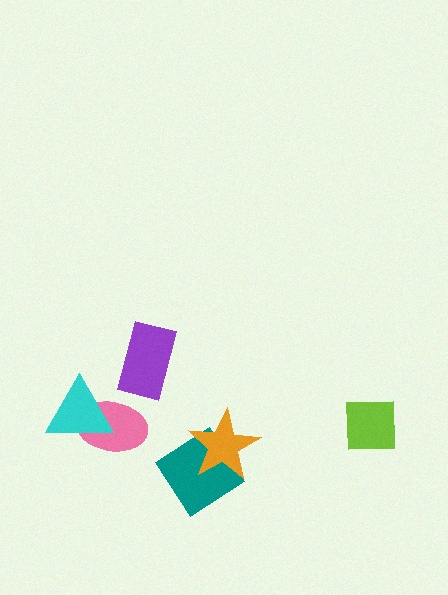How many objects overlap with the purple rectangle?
0 objects overlap with the purple rectangle.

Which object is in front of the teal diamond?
The orange star is in front of the teal diamond.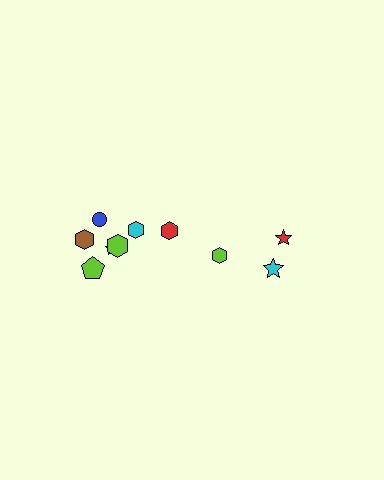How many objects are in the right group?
There are 4 objects.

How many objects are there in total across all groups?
There are 10 objects.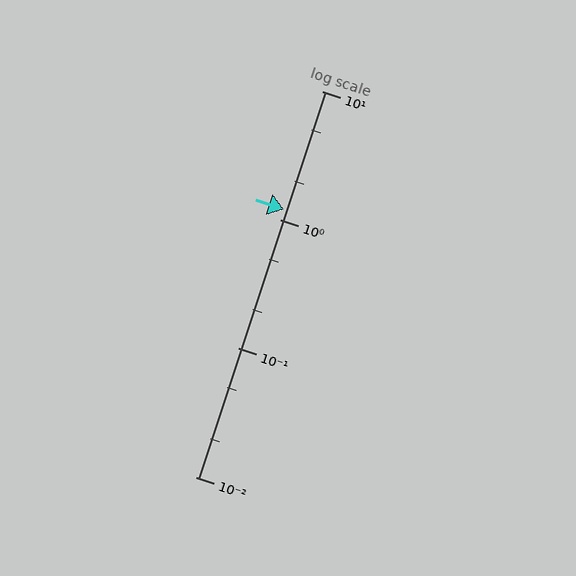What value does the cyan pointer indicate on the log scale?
The pointer indicates approximately 1.2.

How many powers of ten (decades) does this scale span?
The scale spans 3 decades, from 0.01 to 10.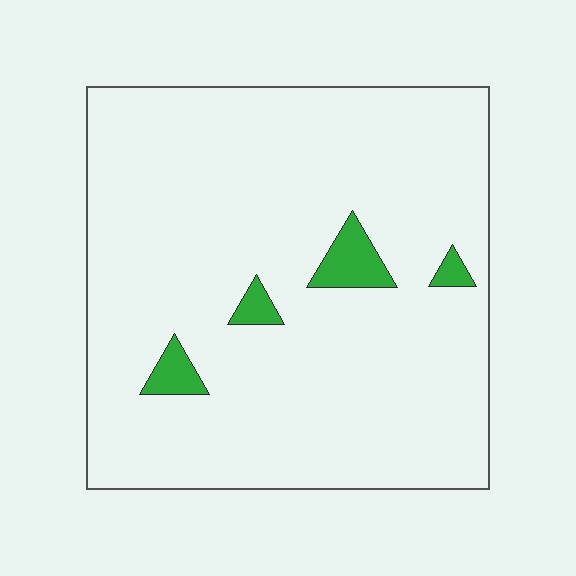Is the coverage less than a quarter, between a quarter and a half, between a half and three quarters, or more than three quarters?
Less than a quarter.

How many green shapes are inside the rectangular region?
4.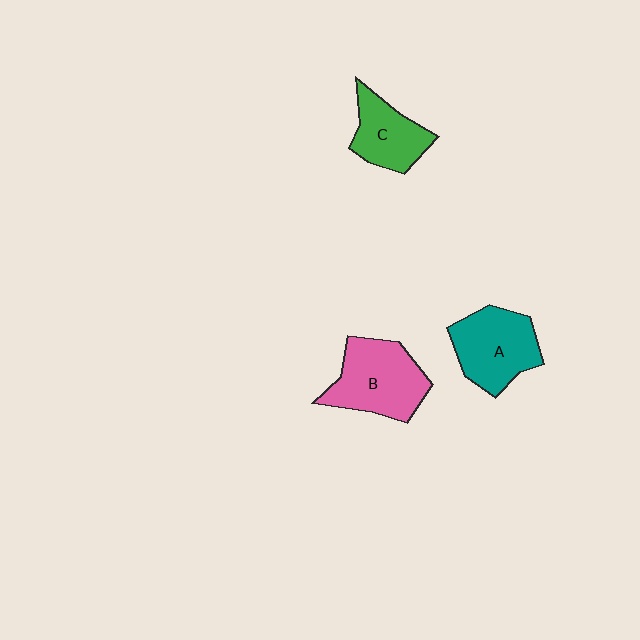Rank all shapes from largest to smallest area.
From largest to smallest: B (pink), A (teal), C (green).